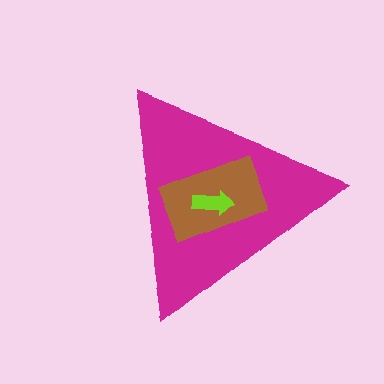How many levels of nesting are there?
3.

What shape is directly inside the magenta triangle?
The brown rectangle.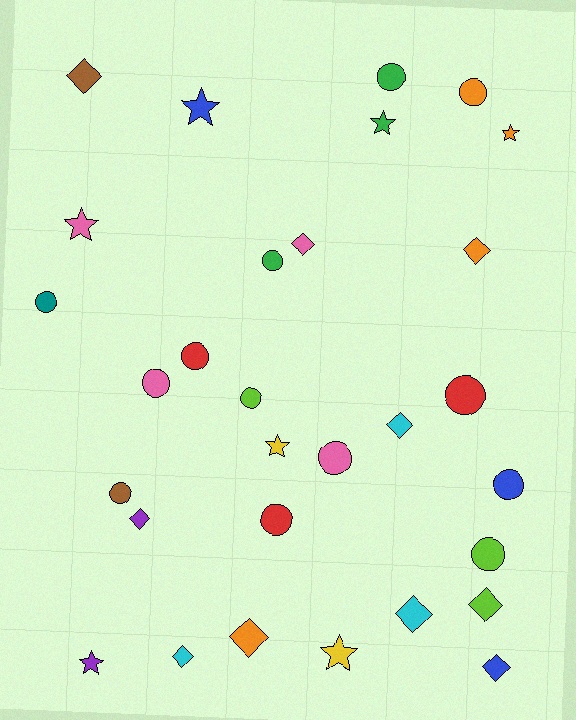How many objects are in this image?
There are 30 objects.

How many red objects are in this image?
There are 3 red objects.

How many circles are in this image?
There are 13 circles.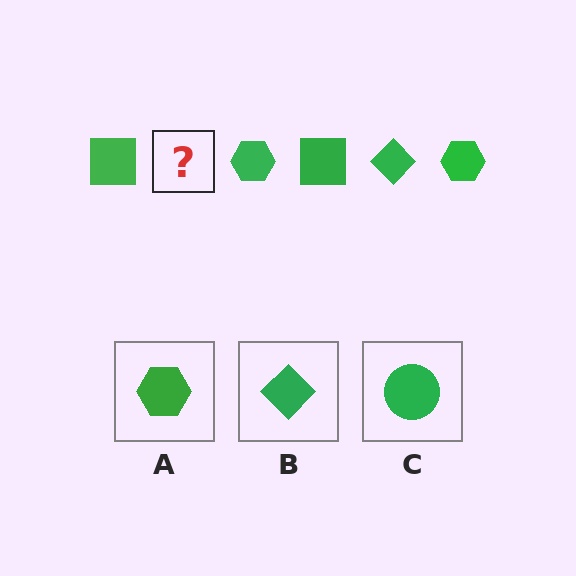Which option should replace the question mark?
Option B.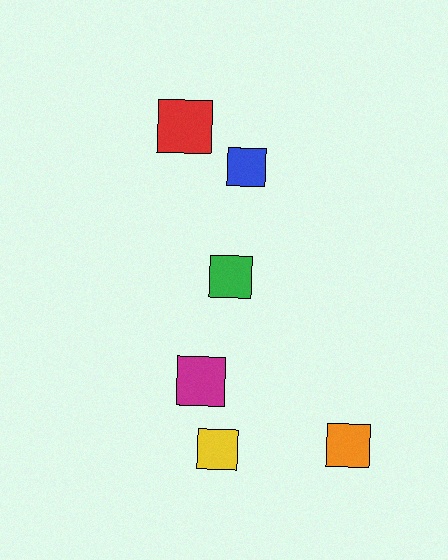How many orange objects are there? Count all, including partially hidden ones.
There is 1 orange object.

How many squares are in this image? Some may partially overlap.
There are 6 squares.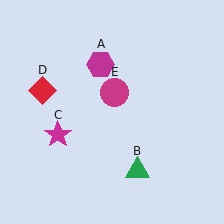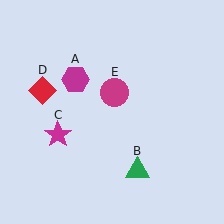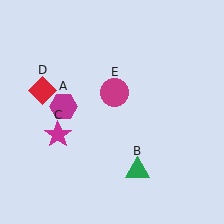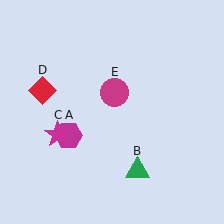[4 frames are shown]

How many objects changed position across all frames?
1 object changed position: magenta hexagon (object A).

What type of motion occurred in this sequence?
The magenta hexagon (object A) rotated counterclockwise around the center of the scene.